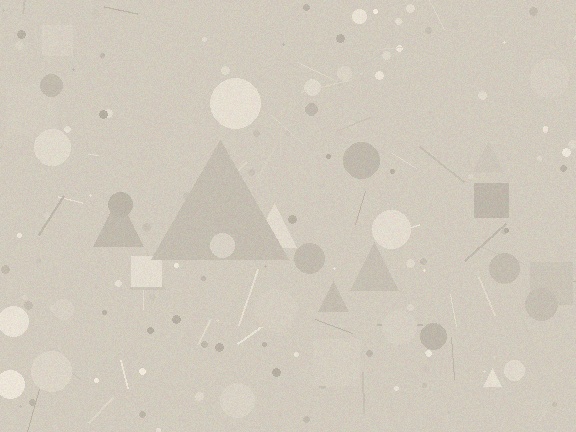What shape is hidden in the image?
A triangle is hidden in the image.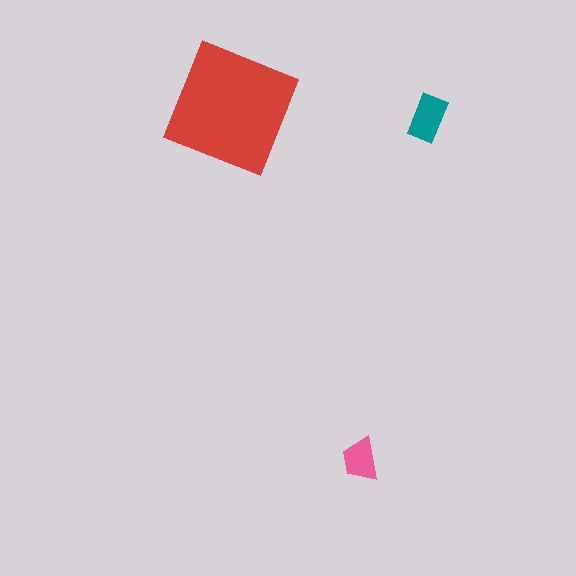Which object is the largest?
The red square.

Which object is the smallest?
The pink trapezoid.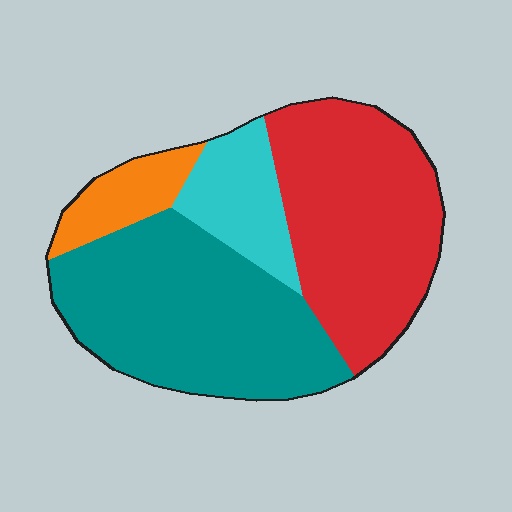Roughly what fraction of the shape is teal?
Teal takes up about two fifths (2/5) of the shape.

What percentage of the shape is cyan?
Cyan takes up about one eighth (1/8) of the shape.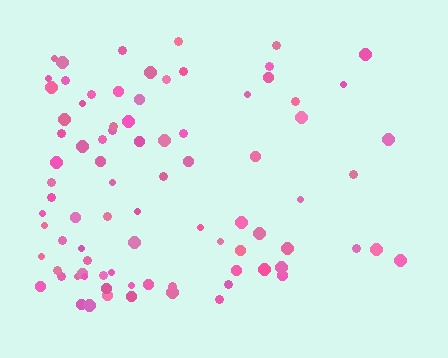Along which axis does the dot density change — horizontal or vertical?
Horizontal.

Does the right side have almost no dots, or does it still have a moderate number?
Still a moderate number, just noticeably fewer than the left.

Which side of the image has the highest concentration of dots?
The left.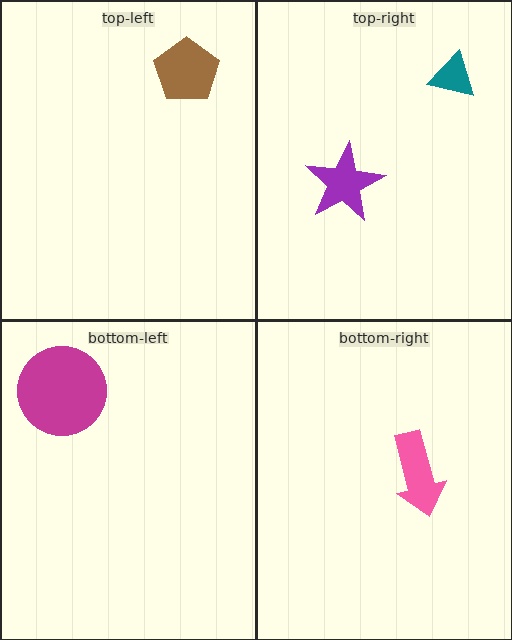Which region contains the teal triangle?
The top-right region.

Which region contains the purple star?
The top-right region.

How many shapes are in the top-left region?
1.